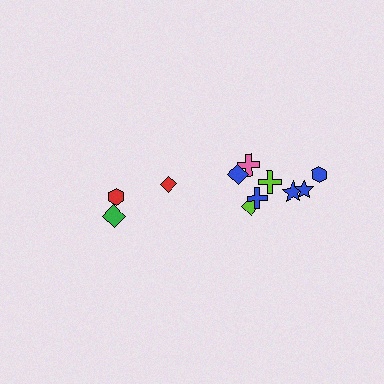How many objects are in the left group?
There are 3 objects.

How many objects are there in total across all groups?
There are 11 objects.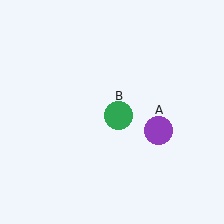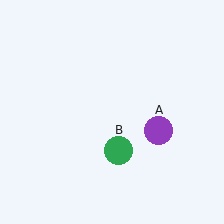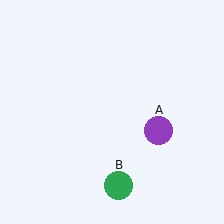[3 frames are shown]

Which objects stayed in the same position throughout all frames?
Purple circle (object A) remained stationary.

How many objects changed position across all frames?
1 object changed position: green circle (object B).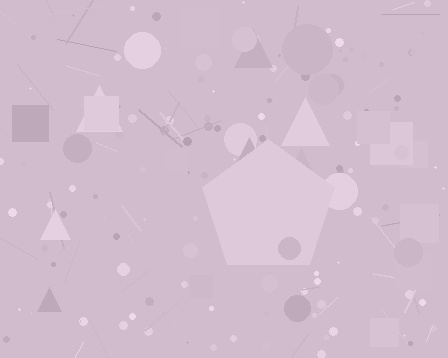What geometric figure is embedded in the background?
A pentagon is embedded in the background.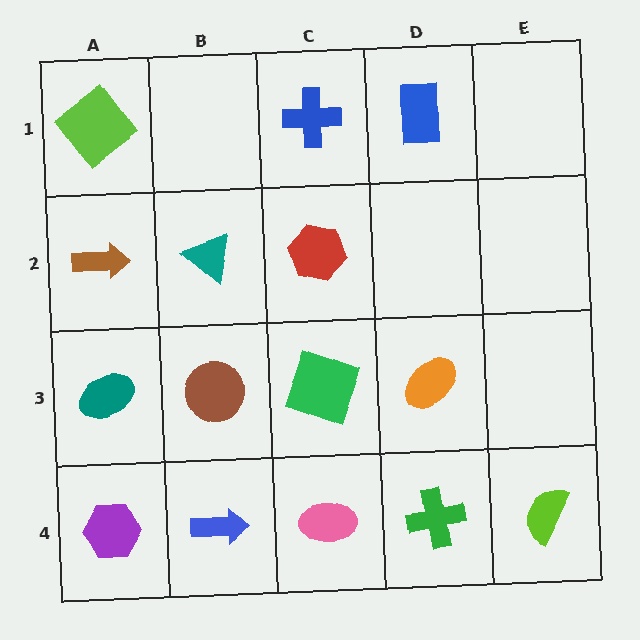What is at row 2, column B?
A teal triangle.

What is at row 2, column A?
A brown arrow.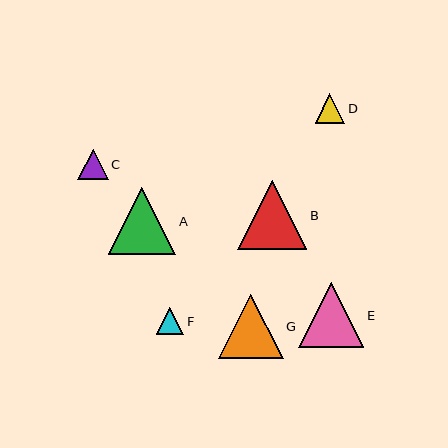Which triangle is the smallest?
Triangle F is the smallest with a size of approximately 27 pixels.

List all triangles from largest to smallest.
From largest to smallest: B, A, E, G, C, D, F.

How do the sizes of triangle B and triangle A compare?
Triangle B and triangle A are approximately the same size.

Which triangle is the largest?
Triangle B is the largest with a size of approximately 69 pixels.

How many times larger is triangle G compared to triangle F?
Triangle G is approximately 2.4 times the size of triangle F.